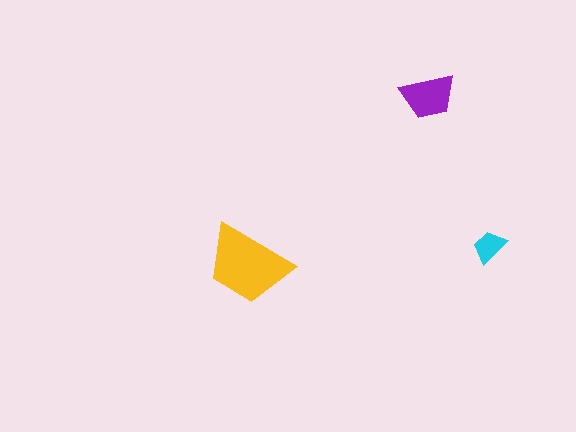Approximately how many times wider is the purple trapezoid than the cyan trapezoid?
About 1.5 times wider.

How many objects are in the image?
There are 3 objects in the image.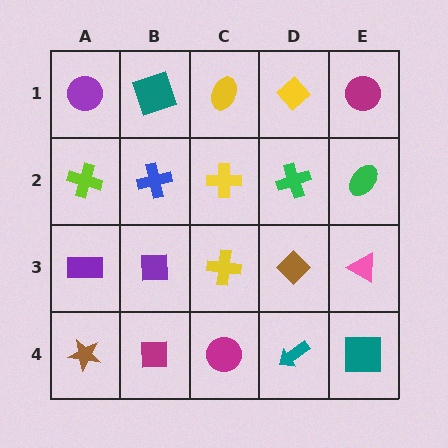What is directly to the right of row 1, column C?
A yellow diamond.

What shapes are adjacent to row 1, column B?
A blue cross (row 2, column B), a purple circle (row 1, column A), a yellow ellipse (row 1, column C).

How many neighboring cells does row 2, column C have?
4.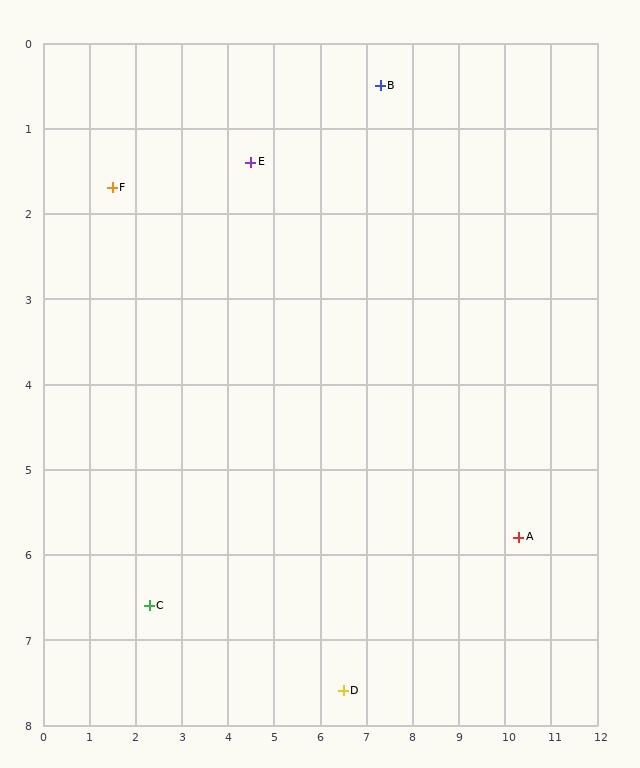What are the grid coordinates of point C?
Point C is at approximately (2.3, 6.6).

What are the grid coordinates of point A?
Point A is at approximately (10.3, 5.8).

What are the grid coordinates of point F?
Point F is at approximately (1.5, 1.7).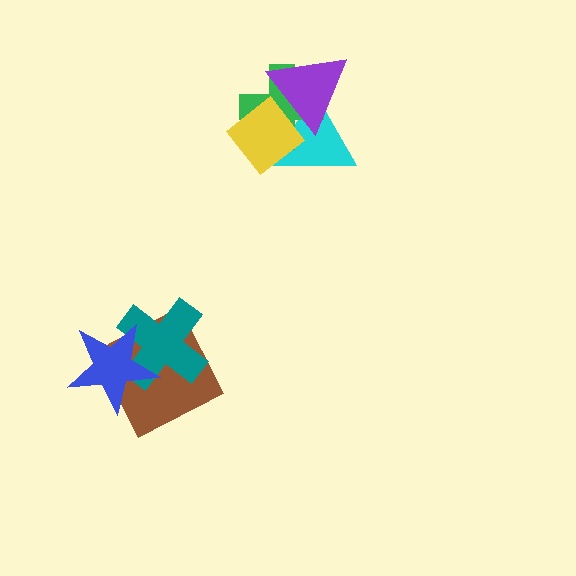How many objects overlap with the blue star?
2 objects overlap with the blue star.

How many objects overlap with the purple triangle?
3 objects overlap with the purple triangle.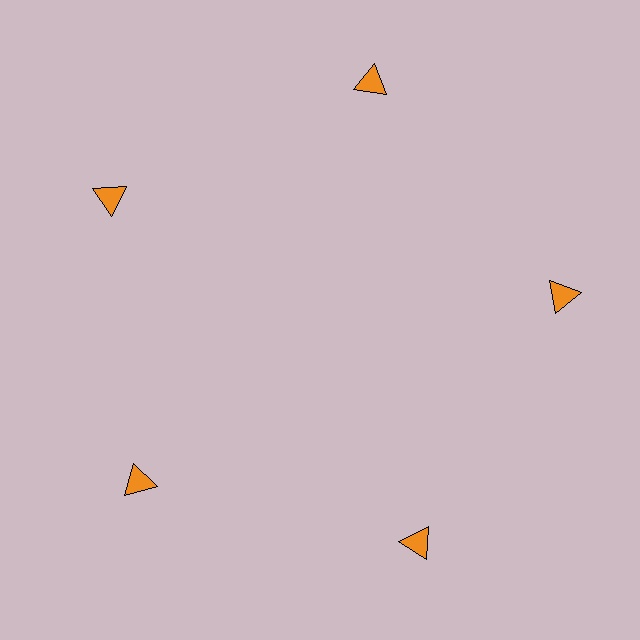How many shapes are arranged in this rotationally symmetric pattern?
There are 5 shapes, arranged in 5 groups of 1.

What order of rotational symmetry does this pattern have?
This pattern has 5-fold rotational symmetry.